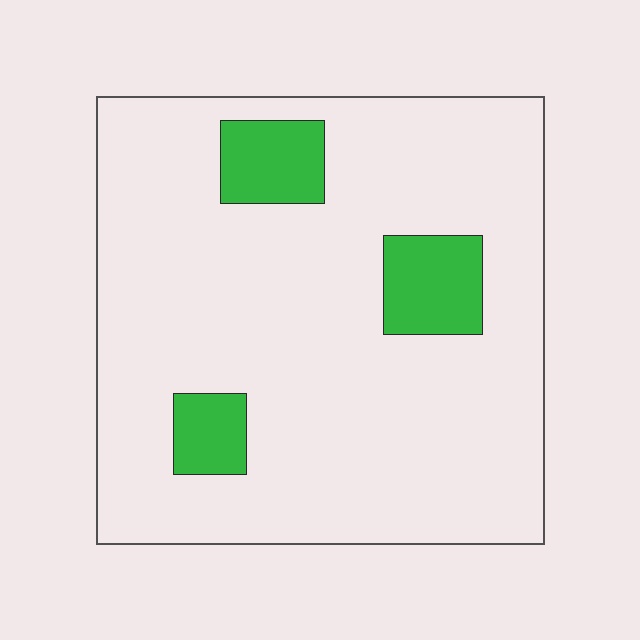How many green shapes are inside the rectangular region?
3.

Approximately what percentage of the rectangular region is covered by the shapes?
Approximately 10%.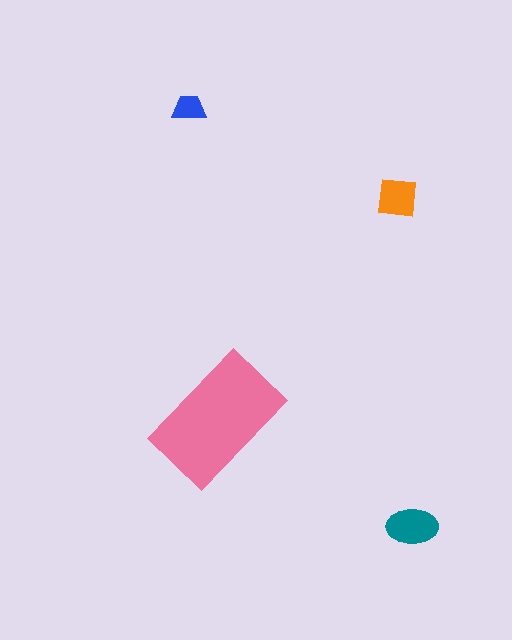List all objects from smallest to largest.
The blue trapezoid, the orange square, the teal ellipse, the pink rectangle.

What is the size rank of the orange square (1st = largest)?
3rd.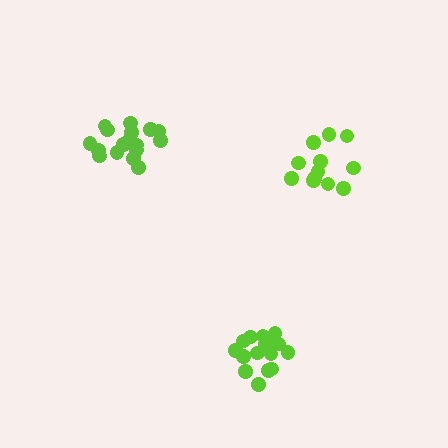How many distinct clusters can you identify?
There are 3 distinct clusters.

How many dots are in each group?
Group 1: 12 dots, Group 2: 17 dots, Group 3: 15 dots (44 total).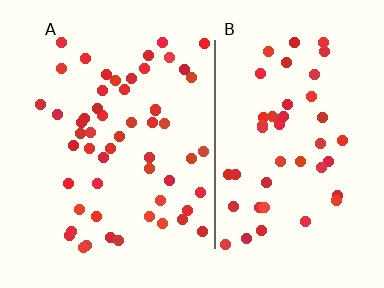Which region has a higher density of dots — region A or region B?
A (the left).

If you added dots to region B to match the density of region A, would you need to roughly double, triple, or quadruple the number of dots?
Approximately double.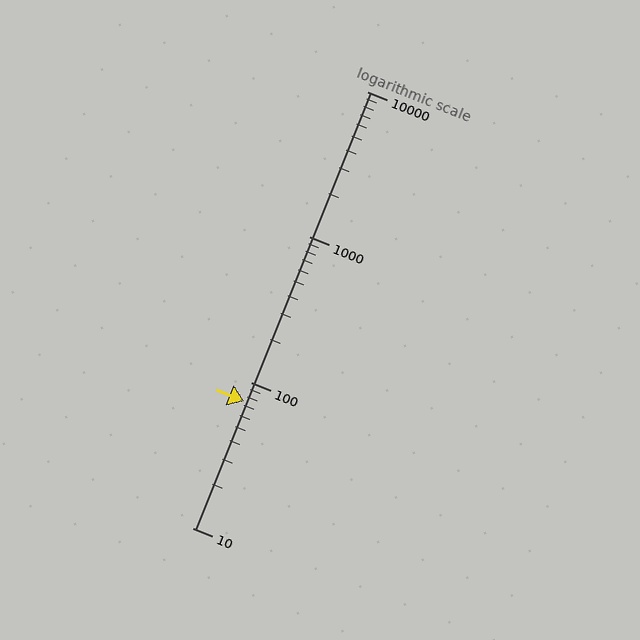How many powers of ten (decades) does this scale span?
The scale spans 3 decades, from 10 to 10000.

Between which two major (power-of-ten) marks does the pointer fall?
The pointer is between 10 and 100.